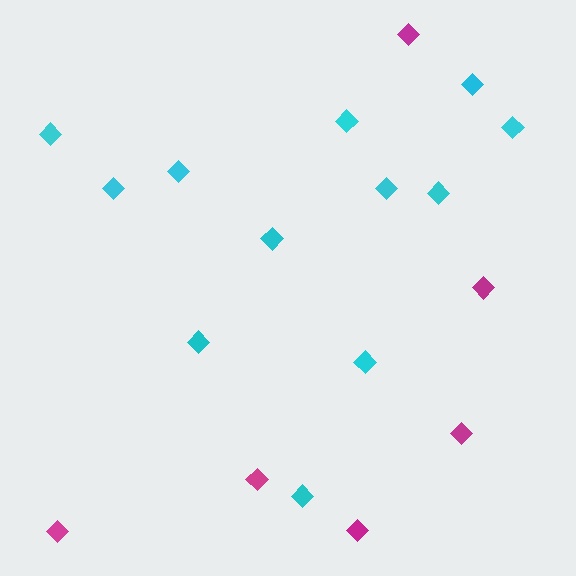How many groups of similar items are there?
There are 2 groups: one group of cyan diamonds (12) and one group of magenta diamonds (6).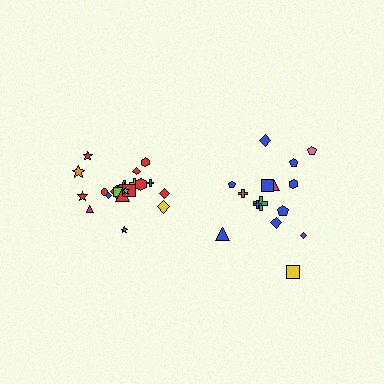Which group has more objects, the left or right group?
The left group.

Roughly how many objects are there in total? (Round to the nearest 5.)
Roughly 35 objects in total.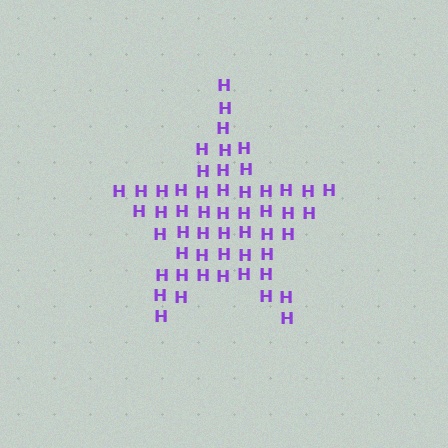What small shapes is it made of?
It is made of small letter H's.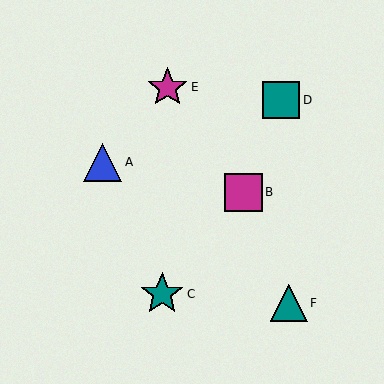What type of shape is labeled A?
Shape A is a blue triangle.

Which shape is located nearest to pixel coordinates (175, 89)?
The magenta star (labeled E) at (168, 87) is nearest to that location.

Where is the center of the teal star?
The center of the teal star is at (162, 294).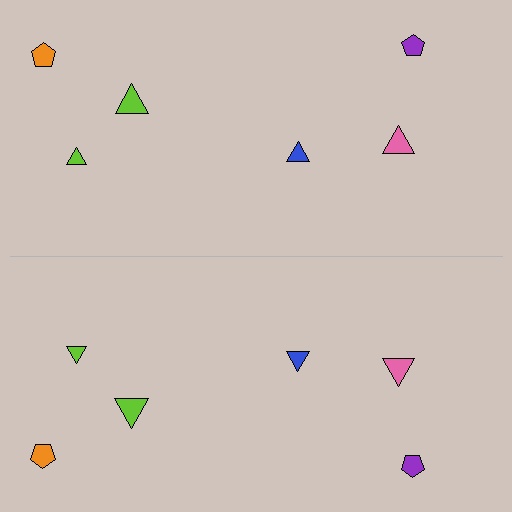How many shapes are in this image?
There are 12 shapes in this image.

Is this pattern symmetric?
Yes, this pattern has bilateral (reflection) symmetry.